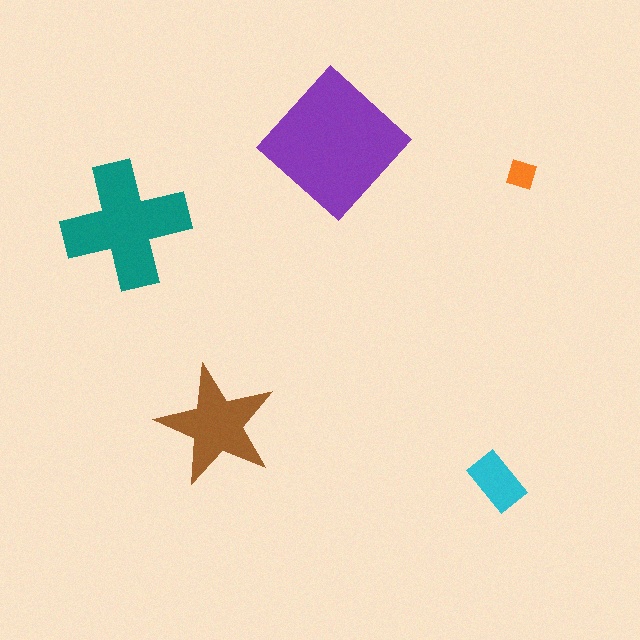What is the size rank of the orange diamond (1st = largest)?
5th.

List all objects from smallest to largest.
The orange diamond, the cyan rectangle, the brown star, the teal cross, the purple diamond.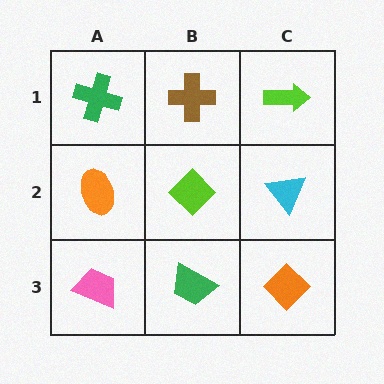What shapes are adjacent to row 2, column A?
A green cross (row 1, column A), a pink trapezoid (row 3, column A), a lime diamond (row 2, column B).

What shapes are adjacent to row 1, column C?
A cyan triangle (row 2, column C), a brown cross (row 1, column B).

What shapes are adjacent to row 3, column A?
An orange ellipse (row 2, column A), a green trapezoid (row 3, column B).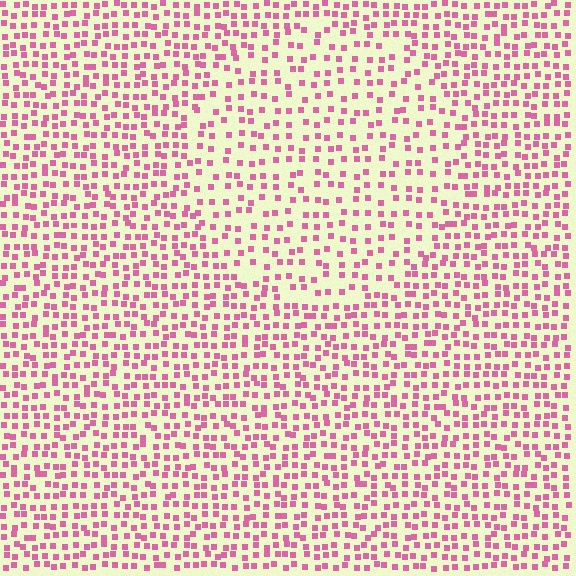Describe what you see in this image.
The image contains small pink elements arranged at two different densities. A circle-shaped region is visible where the elements are less densely packed than the surrounding area.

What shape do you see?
I see a circle.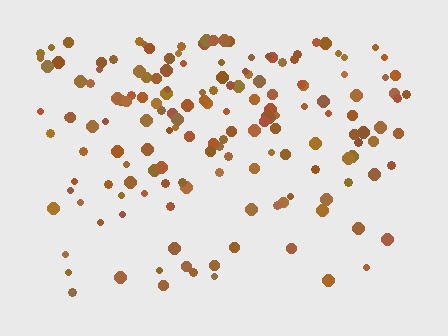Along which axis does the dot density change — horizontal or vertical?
Vertical.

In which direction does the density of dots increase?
From bottom to top, with the top side densest.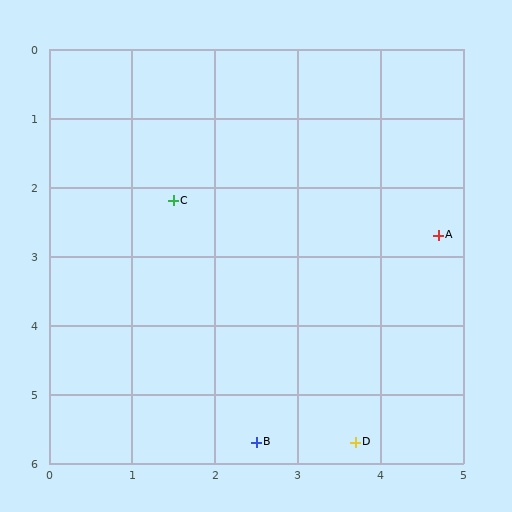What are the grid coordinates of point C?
Point C is at approximately (1.5, 2.2).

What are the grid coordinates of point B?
Point B is at approximately (2.5, 5.7).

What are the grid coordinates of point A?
Point A is at approximately (4.7, 2.7).